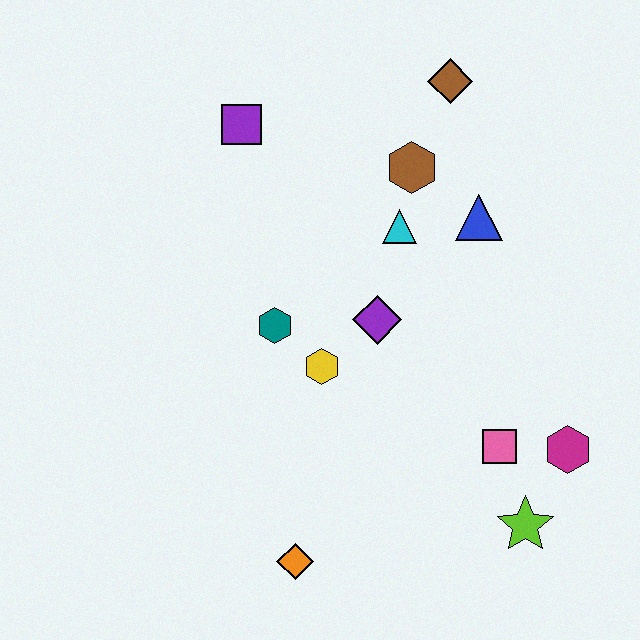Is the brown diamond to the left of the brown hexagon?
No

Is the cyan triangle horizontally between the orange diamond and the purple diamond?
No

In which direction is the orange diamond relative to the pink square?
The orange diamond is to the left of the pink square.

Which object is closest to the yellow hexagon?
The teal hexagon is closest to the yellow hexagon.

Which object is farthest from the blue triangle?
The orange diamond is farthest from the blue triangle.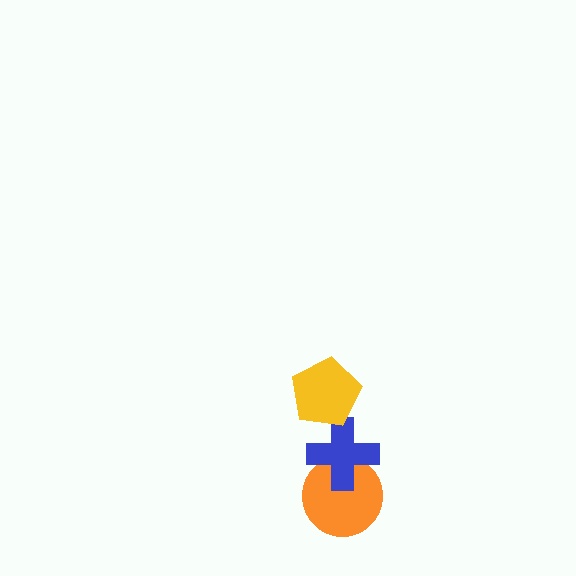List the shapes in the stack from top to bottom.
From top to bottom: the yellow pentagon, the blue cross, the orange circle.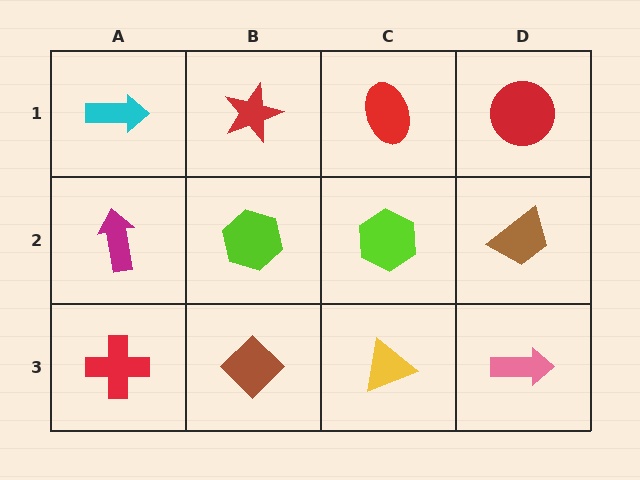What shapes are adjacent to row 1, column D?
A brown trapezoid (row 2, column D), a red ellipse (row 1, column C).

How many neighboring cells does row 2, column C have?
4.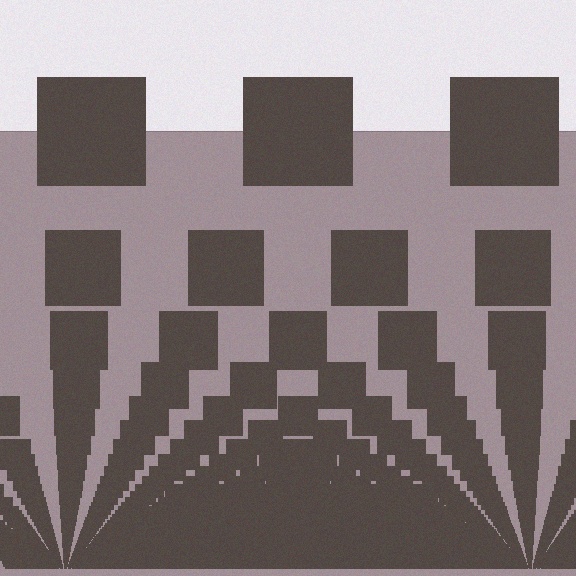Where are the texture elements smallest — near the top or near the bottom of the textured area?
Near the bottom.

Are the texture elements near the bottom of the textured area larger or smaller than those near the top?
Smaller. The gradient is inverted — elements near the bottom are smaller and denser.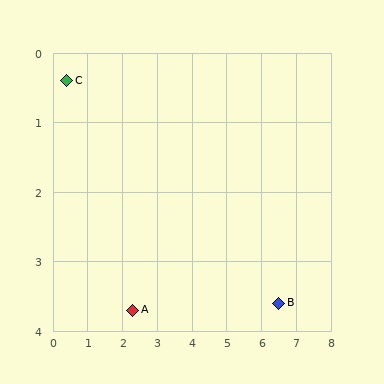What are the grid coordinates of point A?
Point A is at approximately (2.3, 3.7).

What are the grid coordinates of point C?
Point C is at approximately (0.4, 0.4).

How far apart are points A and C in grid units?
Points A and C are about 3.8 grid units apart.